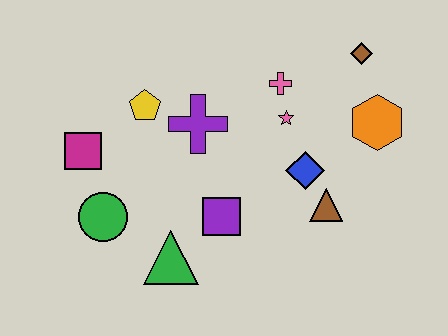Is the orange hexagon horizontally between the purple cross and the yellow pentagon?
No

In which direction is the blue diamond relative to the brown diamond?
The blue diamond is below the brown diamond.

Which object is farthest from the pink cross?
The green circle is farthest from the pink cross.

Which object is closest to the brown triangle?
The blue diamond is closest to the brown triangle.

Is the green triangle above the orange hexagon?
No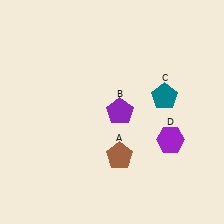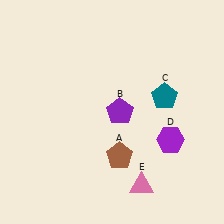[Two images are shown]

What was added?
A pink triangle (E) was added in Image 2.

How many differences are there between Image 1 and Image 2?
There is 1 difference between the two images.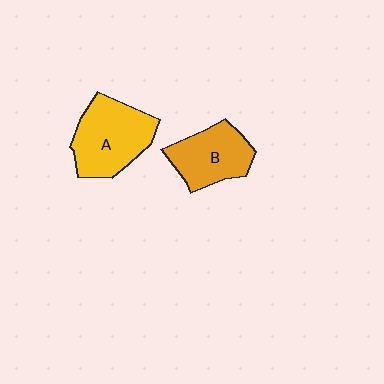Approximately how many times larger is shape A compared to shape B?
Approximately 1.3 times.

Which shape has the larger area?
Shape A (yellow).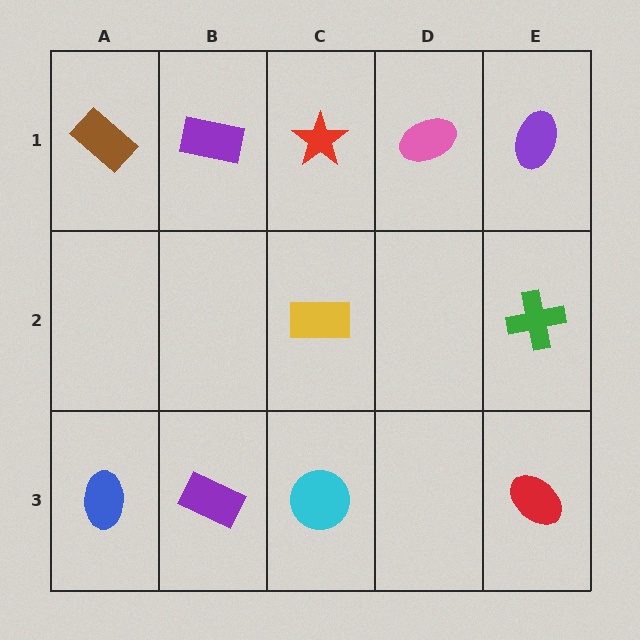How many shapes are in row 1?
5 shapes.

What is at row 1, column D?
A pink ellipse.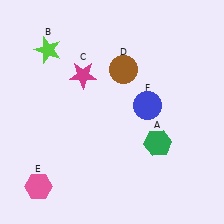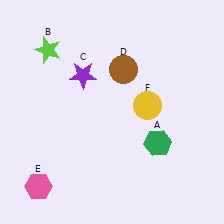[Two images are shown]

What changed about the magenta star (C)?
In Image 1, C is magenta. In Image 2, it changed to purple.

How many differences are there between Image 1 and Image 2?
There are 2 differences between the two images.